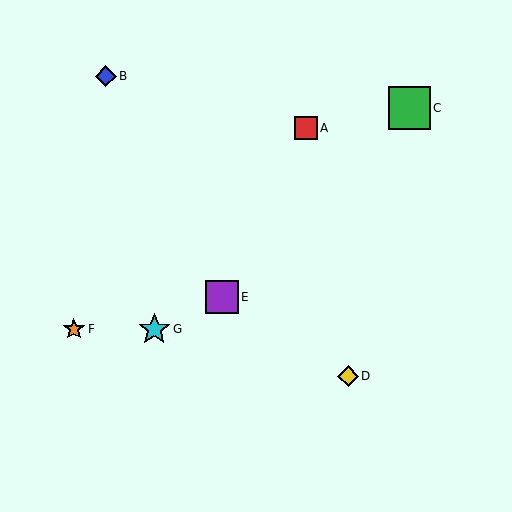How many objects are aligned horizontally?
2 objects (F, G) are aligned horizontally.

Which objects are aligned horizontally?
Objects F, G are aligned horizontally.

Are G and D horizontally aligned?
No, G is at y≈329 and D is at y≈376.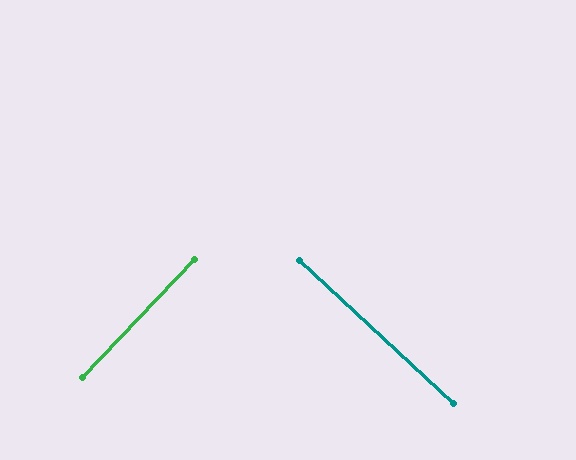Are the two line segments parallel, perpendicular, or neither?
Perpendicular — they meet at approximately 90°.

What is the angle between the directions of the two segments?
Approximately 90 degrees.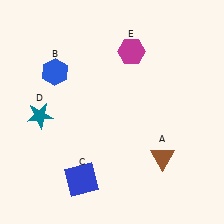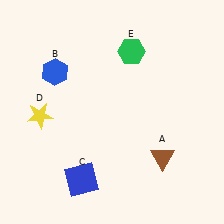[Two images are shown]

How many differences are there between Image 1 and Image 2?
There are 2 differences between the two images.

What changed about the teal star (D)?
In Image 1, D is teal. In Image 2, it changed to yellow.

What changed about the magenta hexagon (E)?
In Image 1, E is magenta. In Image 2, it changed to green.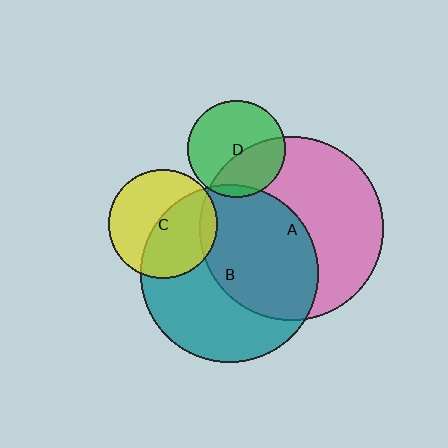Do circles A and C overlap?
Yes.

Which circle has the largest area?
Circle A (pink).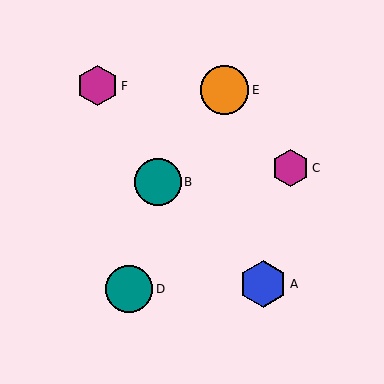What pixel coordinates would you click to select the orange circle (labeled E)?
Click at (224, 90) to select the orange circle E.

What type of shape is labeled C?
Shape C is a magenta hexagon.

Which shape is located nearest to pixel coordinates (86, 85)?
The magenta hexagon (labeled F) at (97, 86) is nearest to that location.